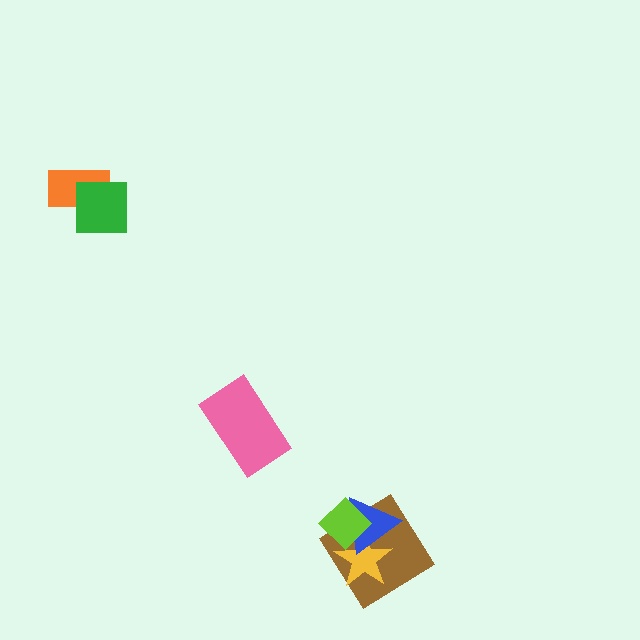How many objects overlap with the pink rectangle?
0 objects overlap with the pink rectangle.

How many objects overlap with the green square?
1 object overlaps with the green square.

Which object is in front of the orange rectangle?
The green square is in front of the orange rectangle.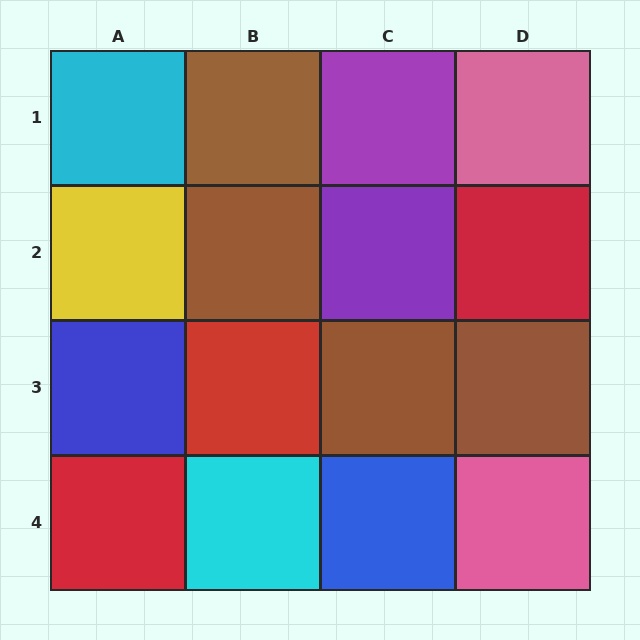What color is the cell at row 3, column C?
Brown.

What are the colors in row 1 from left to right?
Cyan, brown, purple, pink.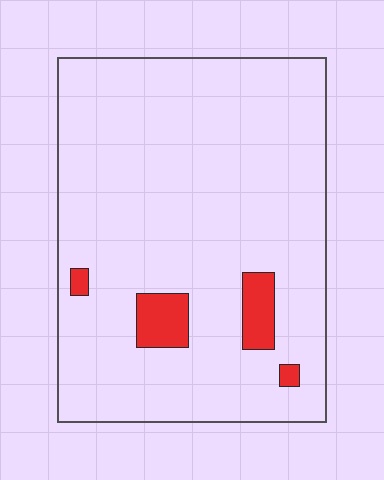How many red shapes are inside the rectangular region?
4.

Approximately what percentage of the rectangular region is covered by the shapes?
Approximately 5%.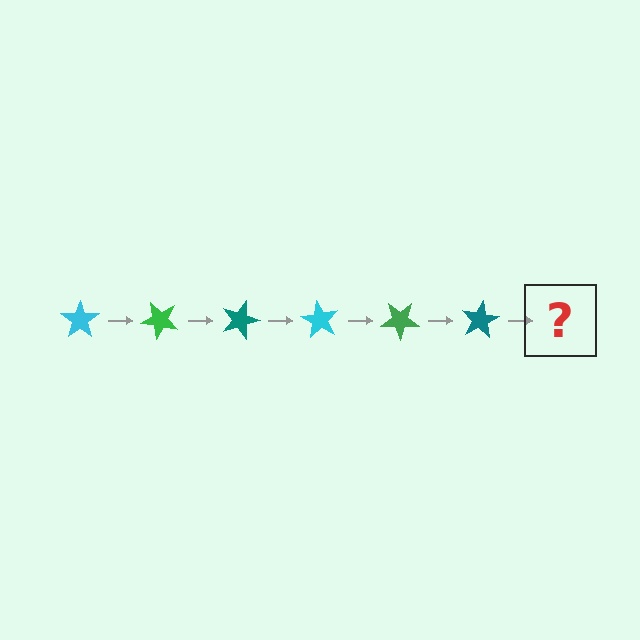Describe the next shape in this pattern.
It should be a cyan star, rotated 270 degrees from the start.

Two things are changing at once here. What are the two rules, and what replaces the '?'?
The two rules are that it rotates 45 degrees each step and the color cycles through cyan, green, and teal. The '?' should be a cyan star, rotated 270 degrees from the start.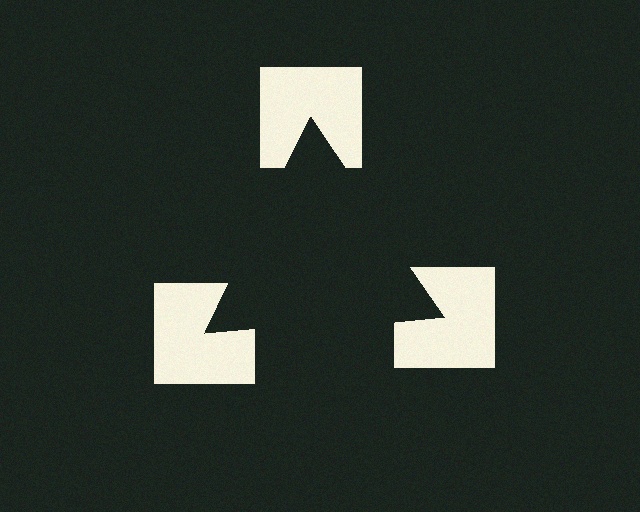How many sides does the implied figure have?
3 sides.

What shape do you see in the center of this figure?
An illusory triangle — its edges are inferred from the aligned wedge cuts in the notched squares, not physically drawn.